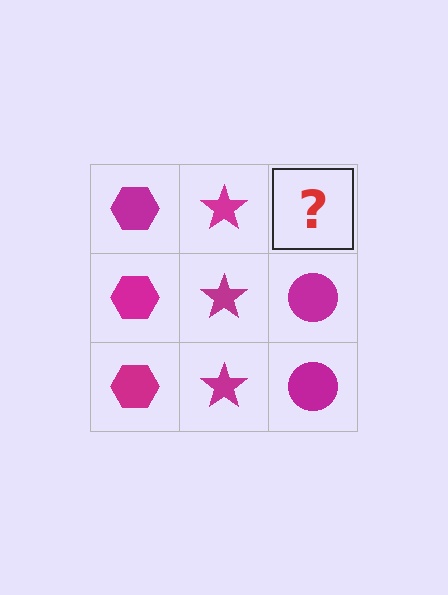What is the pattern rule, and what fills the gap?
The rule is that each column has a consistent shape. The gap should be filled with a magenta circle.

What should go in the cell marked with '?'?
The missing cell should contain a magenta circle.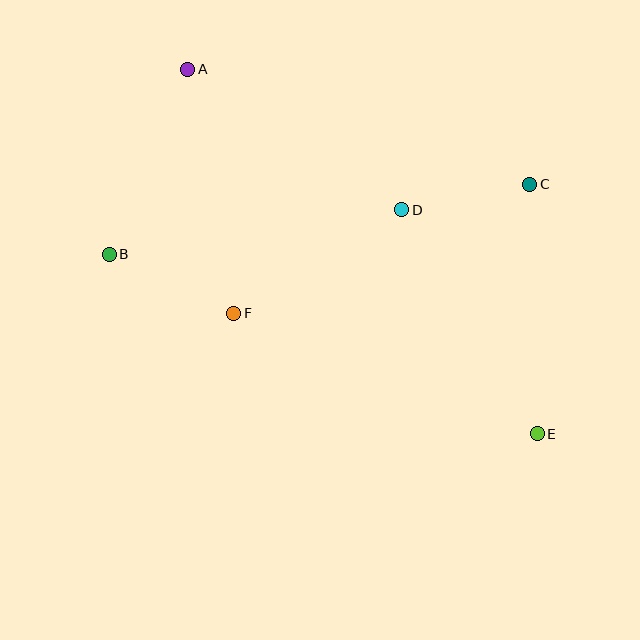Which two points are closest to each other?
Points C and D are closest to each other.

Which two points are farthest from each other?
Points A and E are farthest from each other.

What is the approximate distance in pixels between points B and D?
The distance between B and D is approximately 295 pixels.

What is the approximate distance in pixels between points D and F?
The distance between D and F is approximately 197 pixels.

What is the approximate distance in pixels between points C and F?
The distance between C and F is approximately 323 pixels.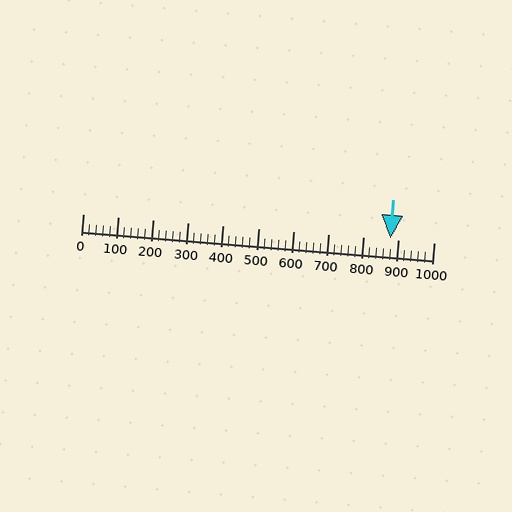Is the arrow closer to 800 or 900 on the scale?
The arrow is closer to 900.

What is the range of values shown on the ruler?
The ruler shows values from 0 to 1000.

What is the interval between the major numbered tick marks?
The major tick marks are spaced 100 units apart.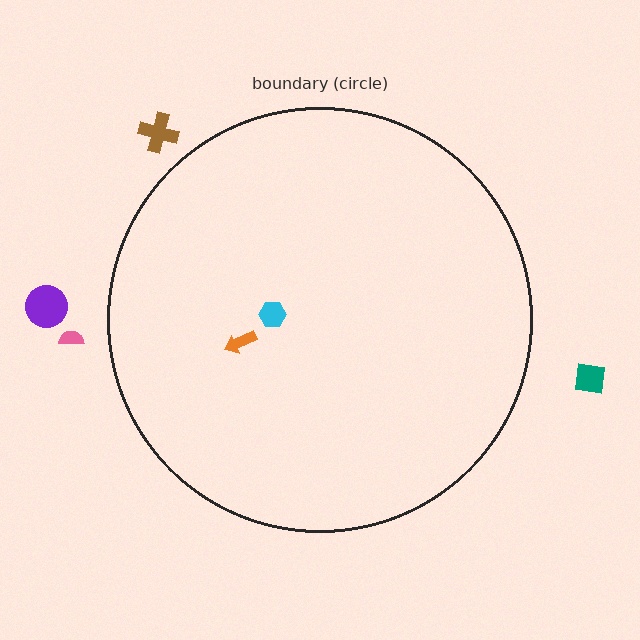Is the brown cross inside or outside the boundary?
Outside.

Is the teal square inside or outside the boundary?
Outside.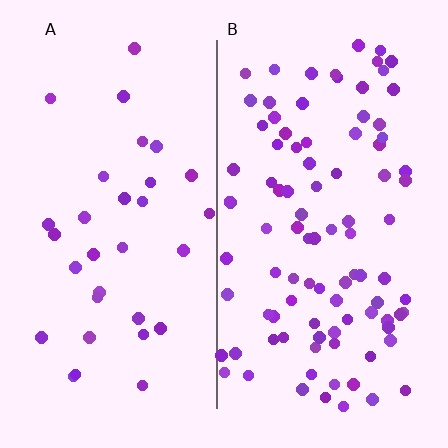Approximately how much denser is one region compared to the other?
Approximately 3.0× — region B over region A.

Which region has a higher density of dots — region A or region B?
B (the right).